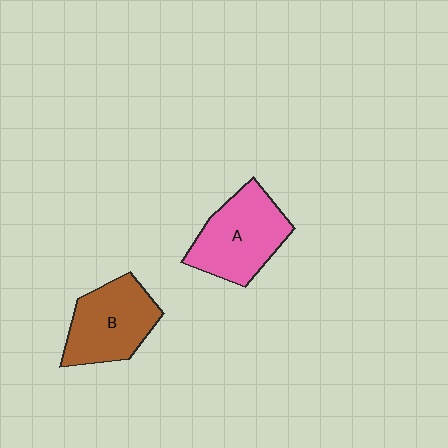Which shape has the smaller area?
Shape B (brown).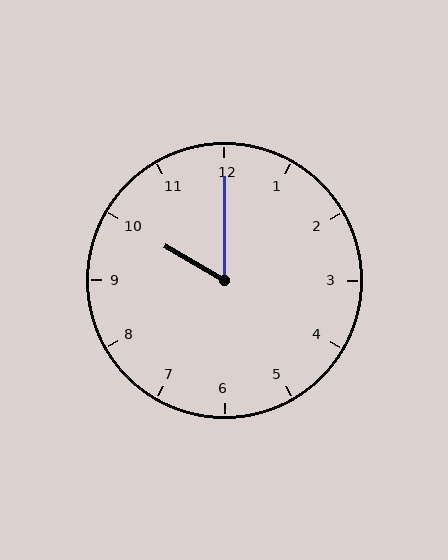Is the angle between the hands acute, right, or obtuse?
It is acute.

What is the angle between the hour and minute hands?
Approximately 60 degrees.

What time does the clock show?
10:00.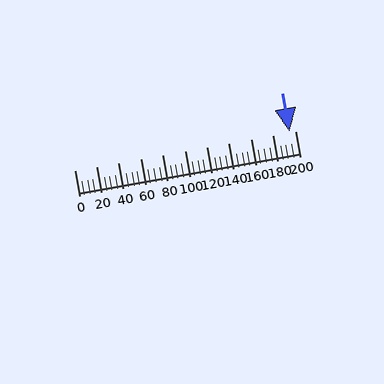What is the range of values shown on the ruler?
The ruler shows values from 0 to 200.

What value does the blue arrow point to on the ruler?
The blue arrow points to approximately 195.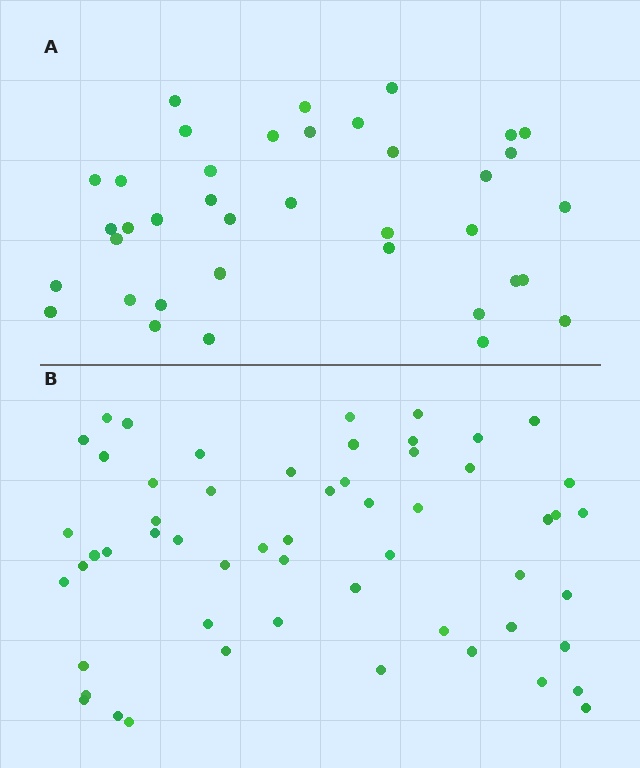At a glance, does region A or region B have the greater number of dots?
Region B (the bottom region) has more dots.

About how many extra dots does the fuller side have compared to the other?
Region B has approximately 20 more dots than region A.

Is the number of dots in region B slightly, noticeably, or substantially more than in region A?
Region B has substantially more. The ratio is roughly 1.5 to 1.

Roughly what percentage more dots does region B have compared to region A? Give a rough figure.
About 45% more.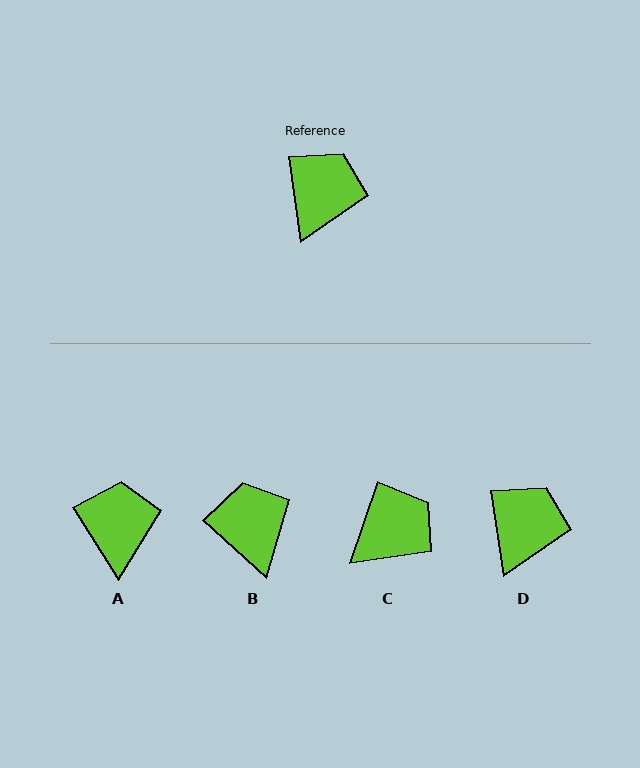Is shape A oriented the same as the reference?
No, it is off by about 24 degrees.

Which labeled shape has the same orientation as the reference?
D.